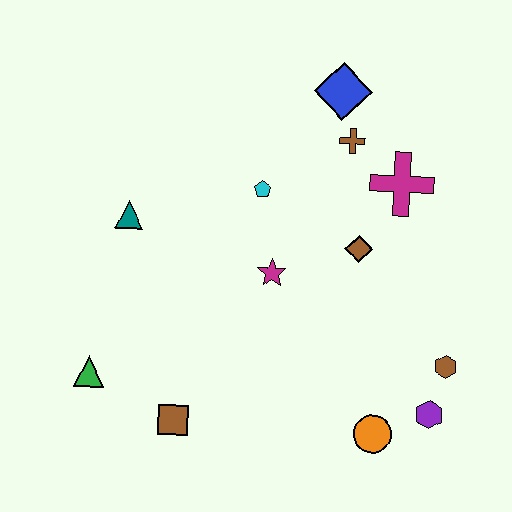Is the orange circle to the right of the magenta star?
Yes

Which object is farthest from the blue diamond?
The green triangle is farthest from the blue diamond.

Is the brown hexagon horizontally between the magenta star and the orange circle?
No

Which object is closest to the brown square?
The green triangle is closest to the brown square.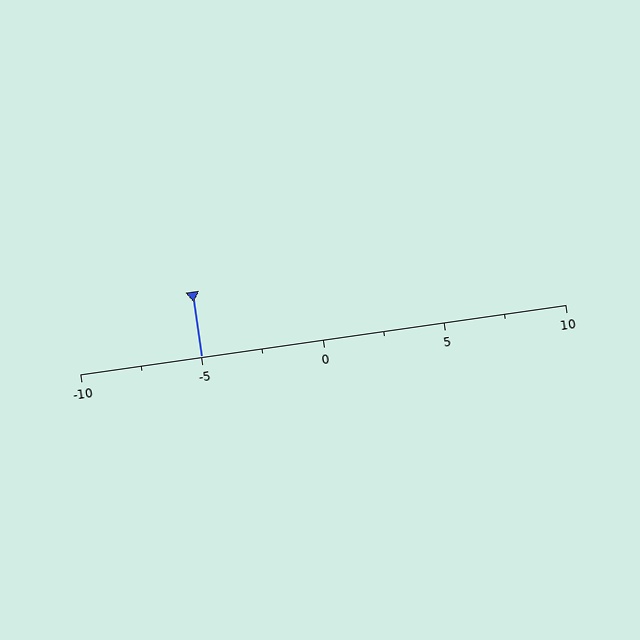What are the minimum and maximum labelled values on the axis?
The axis runs from -10 to 10.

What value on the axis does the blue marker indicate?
The marker indicates approximately -5.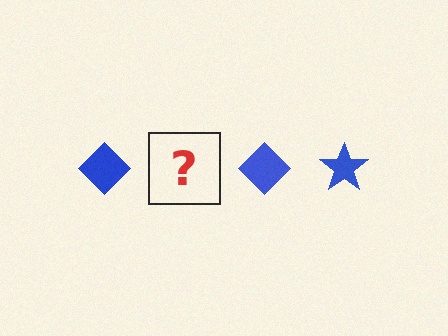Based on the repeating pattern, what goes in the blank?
The blank should be a blue star.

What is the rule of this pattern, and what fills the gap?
The rule is that the pattern cycles through diamond, star shapes in blue. The gap should be filled with a blue star.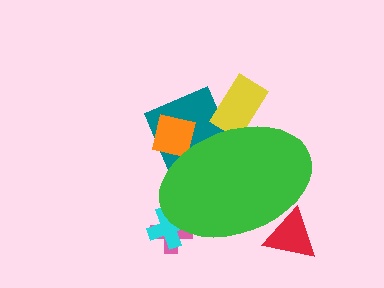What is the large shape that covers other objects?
A green ellipse.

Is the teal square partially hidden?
Yes, the teal square is partially hidden behind the green ellipse.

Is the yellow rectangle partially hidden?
Yes, the yellow rectangle is partially hidden behind the green ellipse.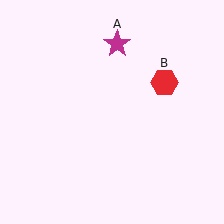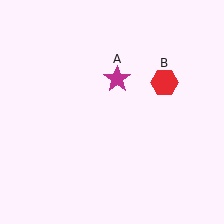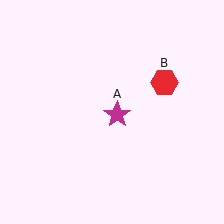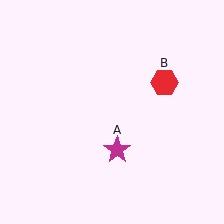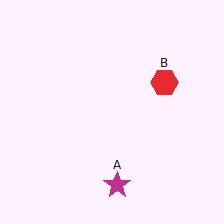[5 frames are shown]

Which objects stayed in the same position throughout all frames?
Red hexagon (object B) remained stationary.